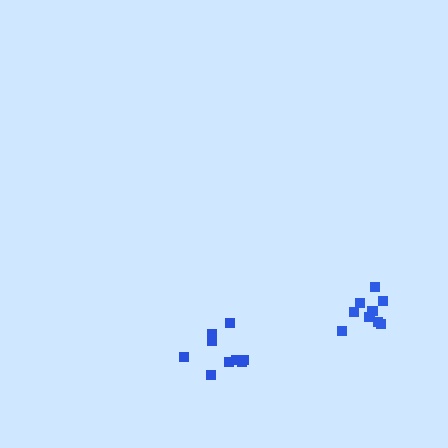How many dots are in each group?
Group 1: 9 dots, Group 2: 9 dots (18 total).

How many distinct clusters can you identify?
There are 2 distinct clusters.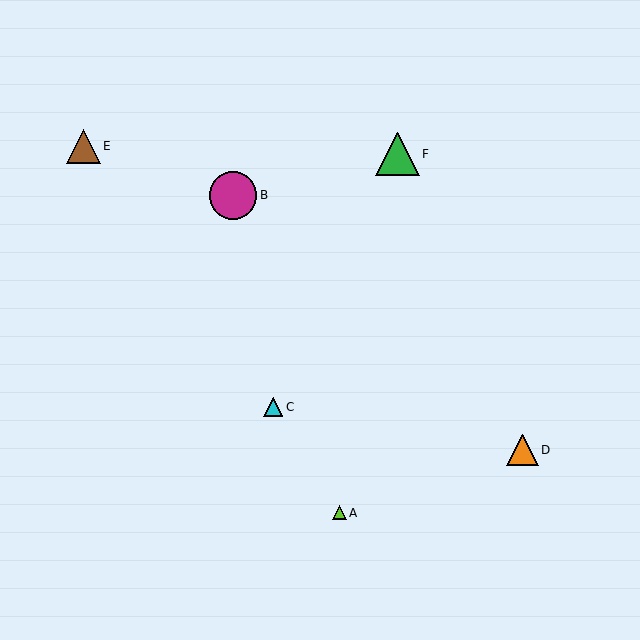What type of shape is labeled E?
Shape E is a brown triangle.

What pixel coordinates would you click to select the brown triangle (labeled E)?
Click at (84, 146) to select the brown triangle E.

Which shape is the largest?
The magenta circle (labeled B) is the largest.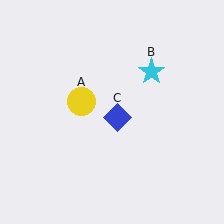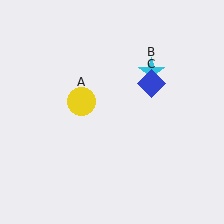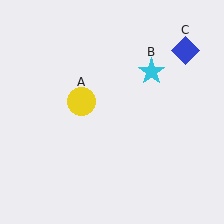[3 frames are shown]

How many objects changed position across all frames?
1 object changed position: blue diamond (object C).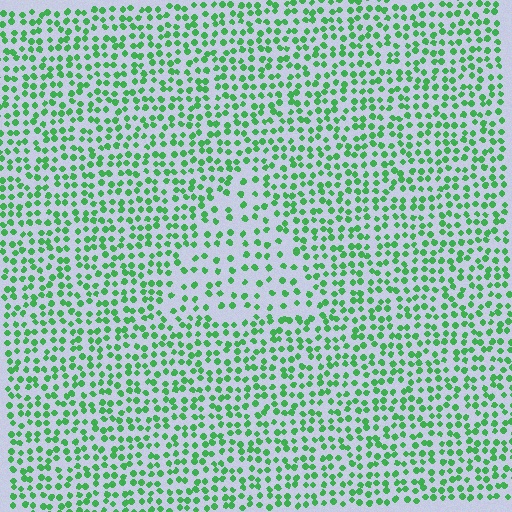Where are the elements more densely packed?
The elements are more densely packed outside the triangle boundary.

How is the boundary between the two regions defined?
The boundary is defined by a change in element density (approximately 1.9x ratio). All elements are the same color, size, and shape.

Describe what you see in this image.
The image contains small green elements arranged at two different densities. A triangle-shaped region is visible where the elements are less densely packed than the surrounding area.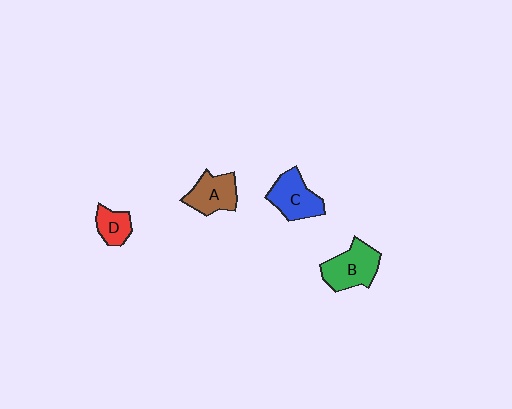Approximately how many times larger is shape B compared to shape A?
Approximately 1.2 times.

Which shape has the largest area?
Shape B (green).